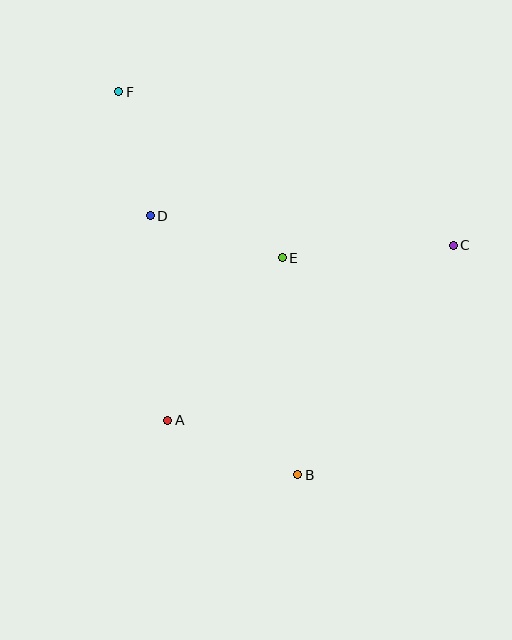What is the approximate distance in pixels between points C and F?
The distance between C and F is approximately 368 pixels.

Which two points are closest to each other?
Points D and F are closest to each other.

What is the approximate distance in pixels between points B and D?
The distance between B and D is approximately 298 pixels.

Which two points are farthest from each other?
Points B and F are farthest from each other.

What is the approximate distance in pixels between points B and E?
The distance between B and E is approximately 218 pixels.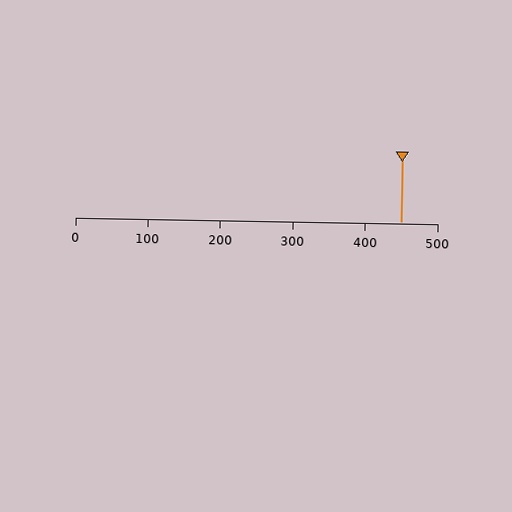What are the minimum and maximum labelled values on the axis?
The axis runs from 0 to 500.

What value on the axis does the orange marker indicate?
The marker indicates approximately 450.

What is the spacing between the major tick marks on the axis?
The major ticks are spaced 100 apart.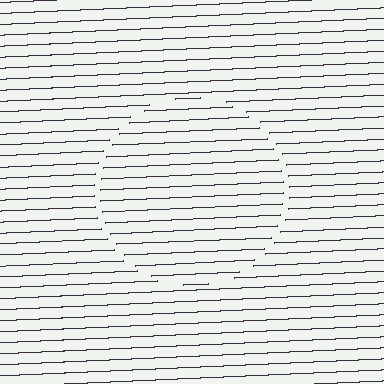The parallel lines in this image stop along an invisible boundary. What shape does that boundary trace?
An illusory circle. The interior of the shape contains the same grating, shifted by half a period — the contour is defined by the phase discontinuity where line-ends from the inner and outer gratings abut.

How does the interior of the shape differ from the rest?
The interior of the shape contains the same grating, shifted by half a period — the contour is defined by the phase discontinuity where line-ends from the inner and outer gratings abut.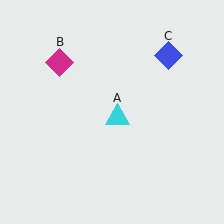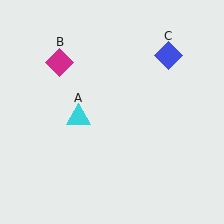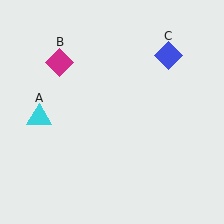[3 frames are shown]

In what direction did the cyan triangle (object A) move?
The cyan triangle (object A) moved left.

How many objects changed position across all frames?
1 object changed position: cyan triangle (object A).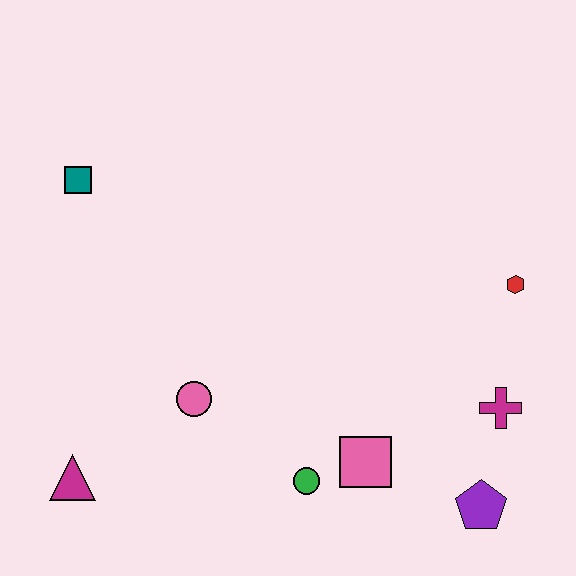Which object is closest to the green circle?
The pink square is closest to the green circle.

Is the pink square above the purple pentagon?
Yes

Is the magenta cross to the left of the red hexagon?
Yes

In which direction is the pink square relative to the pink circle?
The pink square is to the right of the pink circle.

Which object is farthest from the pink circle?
The red hexagon is farthest from the pink circle.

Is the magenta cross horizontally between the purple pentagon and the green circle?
No